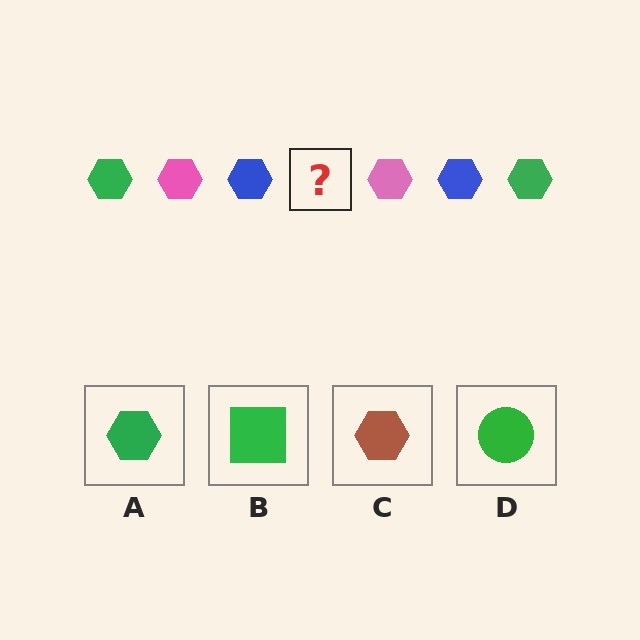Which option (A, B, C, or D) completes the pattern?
A.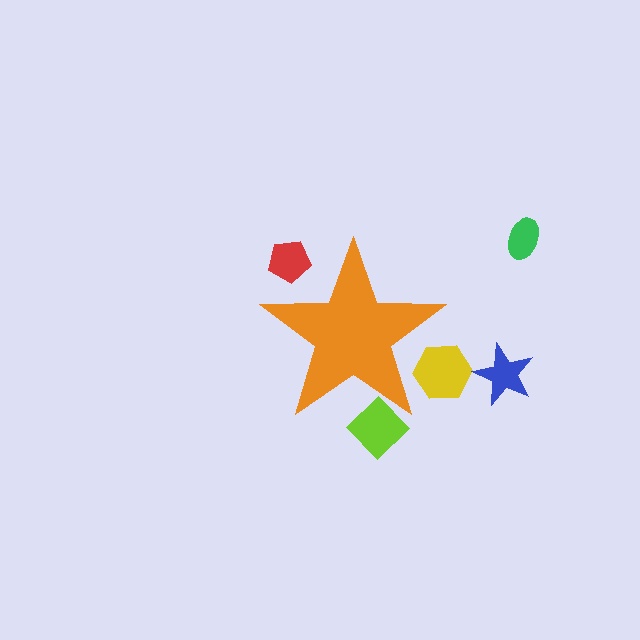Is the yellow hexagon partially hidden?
Yes, the yellow hexagon is partially hidden behind the orange star.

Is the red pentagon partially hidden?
Yes, the red pentagon is partially hidden behind the orange star.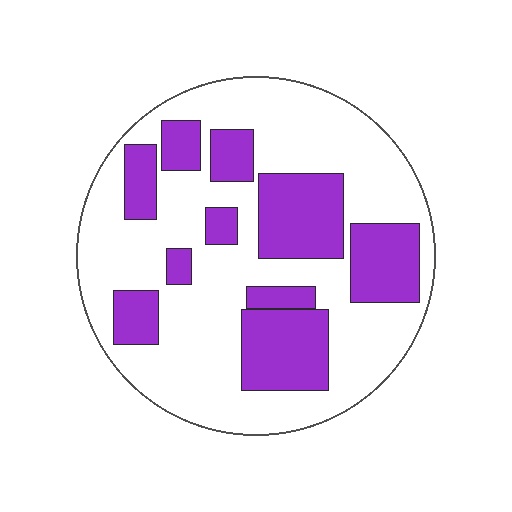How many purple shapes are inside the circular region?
10.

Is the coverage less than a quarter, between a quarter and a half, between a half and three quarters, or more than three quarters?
Between a quarter and a half.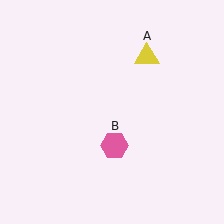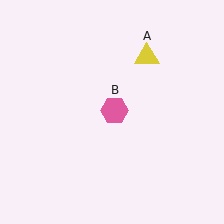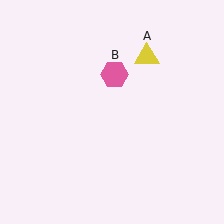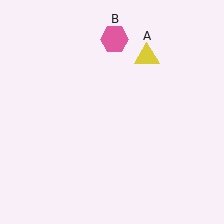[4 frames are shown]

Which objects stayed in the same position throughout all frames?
Yellow triangle (object A) remained stationary.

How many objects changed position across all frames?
1 object changed position: pink hexagon (object B).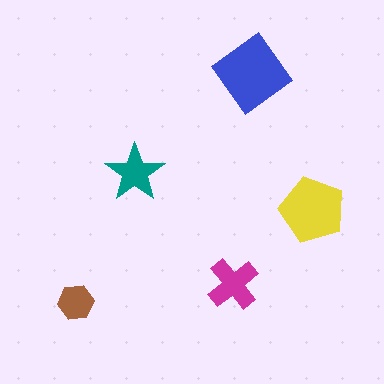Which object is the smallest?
The brown hexagon.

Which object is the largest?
The blue diamond.